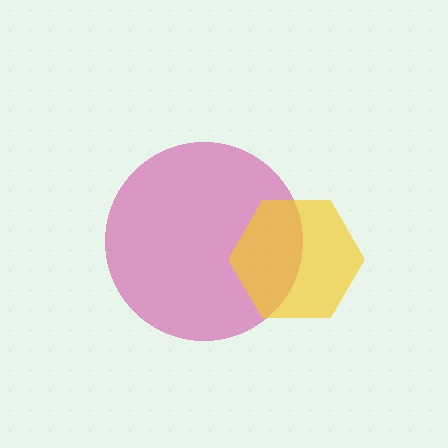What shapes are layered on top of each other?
The layered shapes are: a magenta circle, a yellow hexagon.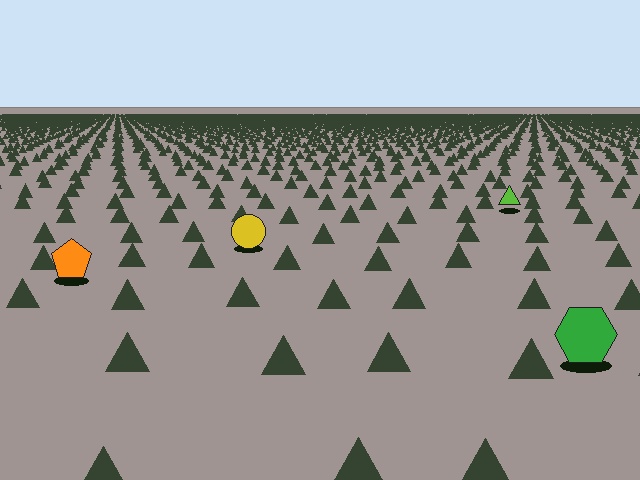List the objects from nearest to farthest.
From nearest to farthest: the green hexagon, the orange pentagon, the yellow circle, the lime triangle.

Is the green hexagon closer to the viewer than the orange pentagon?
Yes. The green hexagon is closer — you can tell from the texture gradient: the ground texture is coarser near it.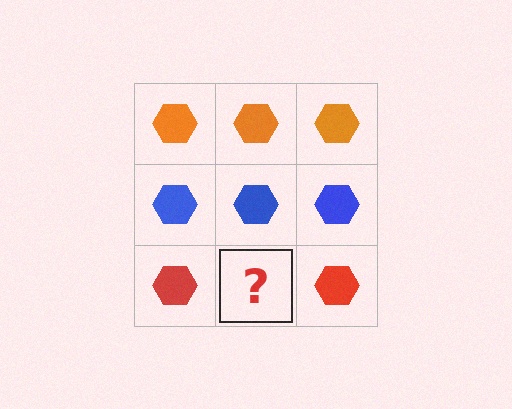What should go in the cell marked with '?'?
The missing cell should contain a red hexagon.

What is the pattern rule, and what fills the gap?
The rule is that each row has a consistent color. The gap should be filled with a red hexagon.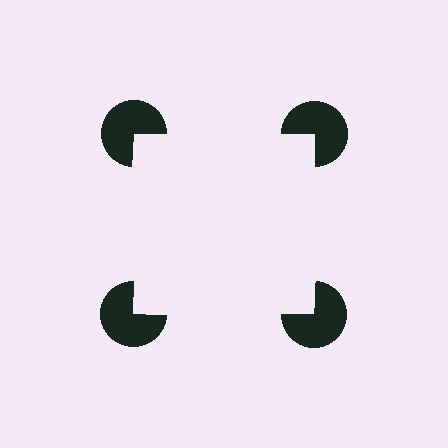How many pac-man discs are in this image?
There are 4 — one at each vertex of the illusory square.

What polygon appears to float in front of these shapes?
An illusory square — its edges are inferred from the aligned wedge cuts in the pac-man discs, not physically drawn.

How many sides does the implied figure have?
4 sides.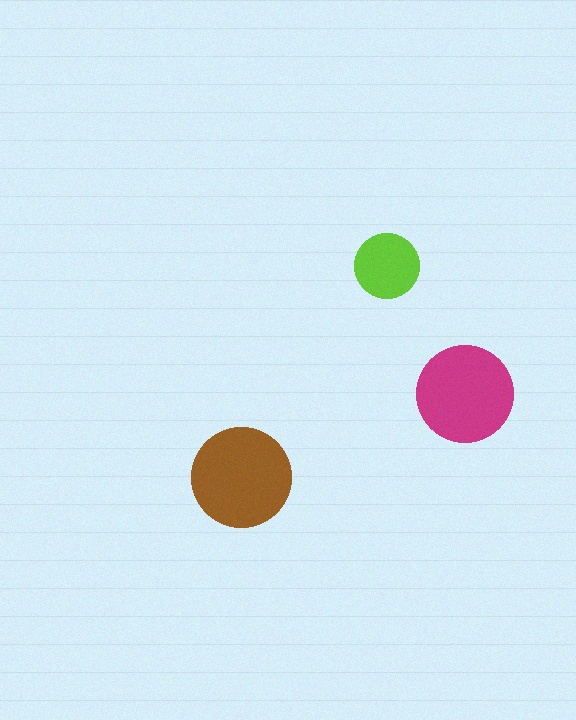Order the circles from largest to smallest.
the brown one, the magenta one, the lime one.